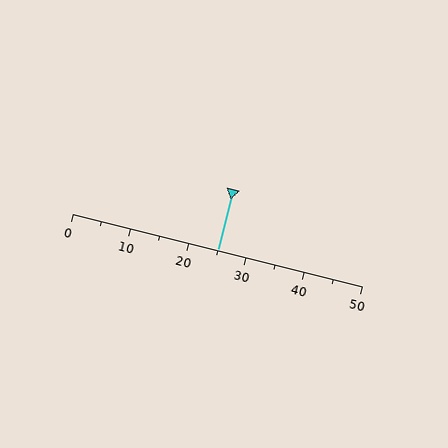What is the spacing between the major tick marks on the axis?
The major ticks are spaced 10 apart.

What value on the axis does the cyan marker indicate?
The marker indicates approximately 25.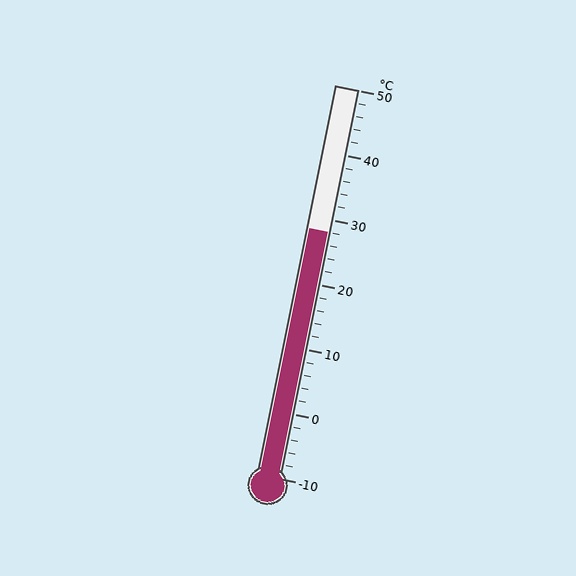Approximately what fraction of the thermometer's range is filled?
The thermometer is filled to approximately 65% of its range.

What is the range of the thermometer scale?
The thermometer scale ranges from -10°C to 50°C.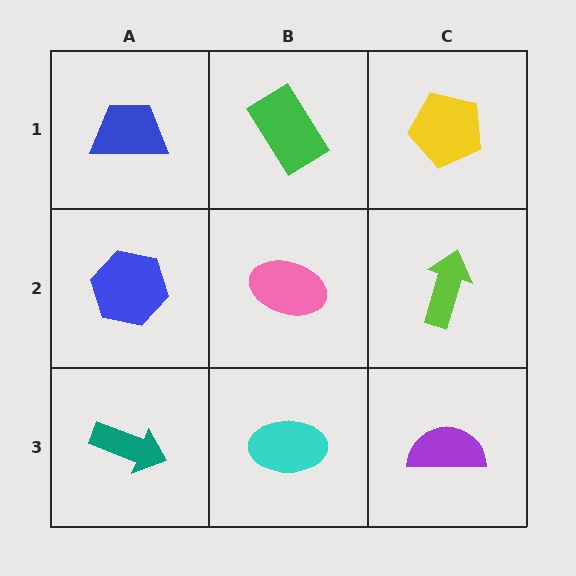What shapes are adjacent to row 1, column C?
A lime arrow (row 2, column C), a green rectangle (row 1, column B).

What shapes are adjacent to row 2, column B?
A green rectangle (row 1, column B), a cyan ellipse (row 3, column B), a blue hexagon (row 2, column A), a lime arrow (row 2, column C).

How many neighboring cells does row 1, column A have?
2.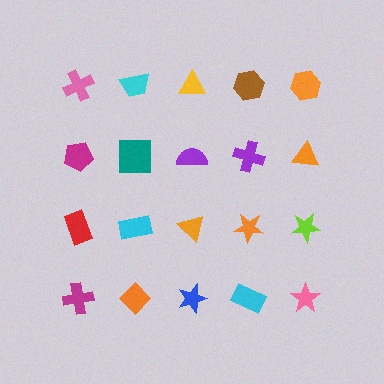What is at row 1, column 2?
A cyan trapezoid.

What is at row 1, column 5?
An orange hexagon.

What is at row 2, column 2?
A teal square.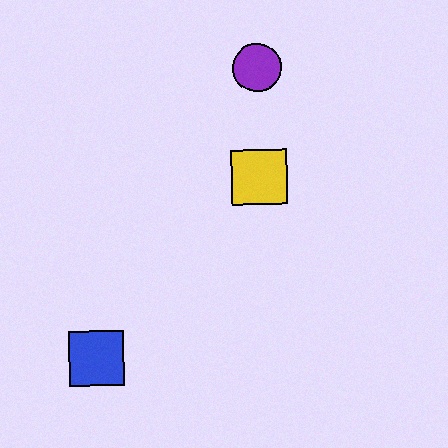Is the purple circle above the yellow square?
Yes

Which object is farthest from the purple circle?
The blue square is farthest from the purple circle.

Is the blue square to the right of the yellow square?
No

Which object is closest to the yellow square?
The purple circle is closest to the yellow square.